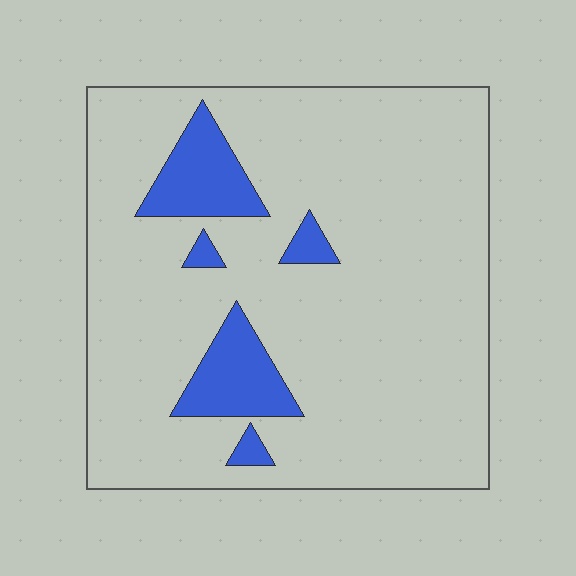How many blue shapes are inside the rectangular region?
5.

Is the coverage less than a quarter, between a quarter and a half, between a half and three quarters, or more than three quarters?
Less than a quarter.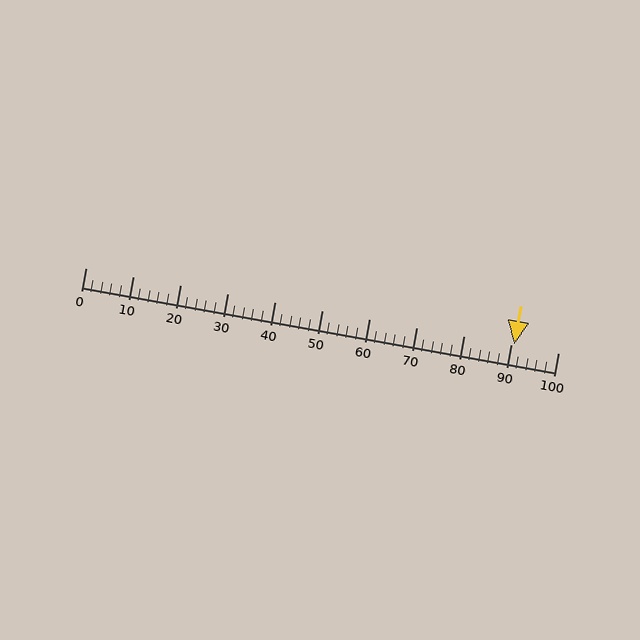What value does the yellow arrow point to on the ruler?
The yellow arrow points to approximately 91.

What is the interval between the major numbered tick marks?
The major tick marks are spaced 10 units apart.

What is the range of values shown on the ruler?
The ruler shows values from 0 to 100.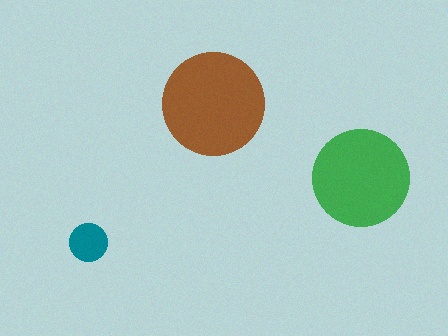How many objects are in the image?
There are 3 objects in the image.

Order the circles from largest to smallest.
the brown one, the green one, the teal one.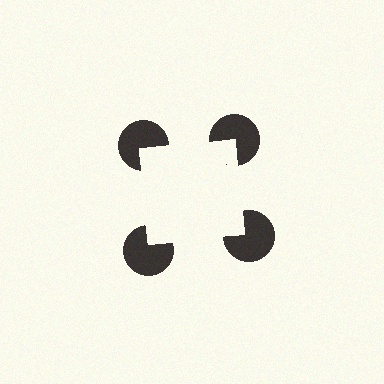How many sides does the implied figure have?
4 sides.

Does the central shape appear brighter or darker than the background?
It typically appears slightly brighter than the background, even though no actual brightness change is drawn.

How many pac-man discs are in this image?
There are 4 — one at each vertex of the illusory square.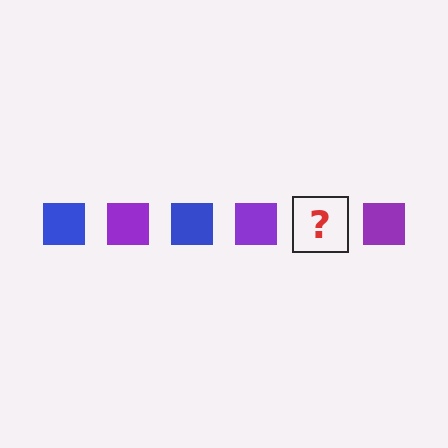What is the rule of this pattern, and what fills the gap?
The rule is that the pattern cycles through blue, purple squares. The gap should be filled with a blue square.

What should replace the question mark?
The question mark should be replaced with a blue square.